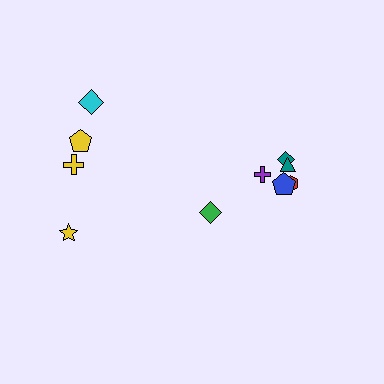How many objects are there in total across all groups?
There are 10 objects.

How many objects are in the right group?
There are 6 objects.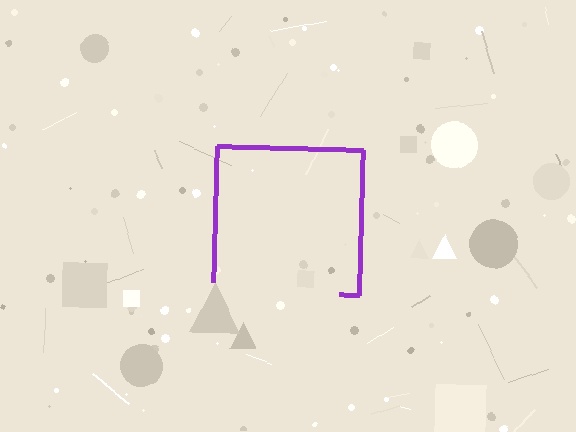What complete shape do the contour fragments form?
The contour fragments form a square.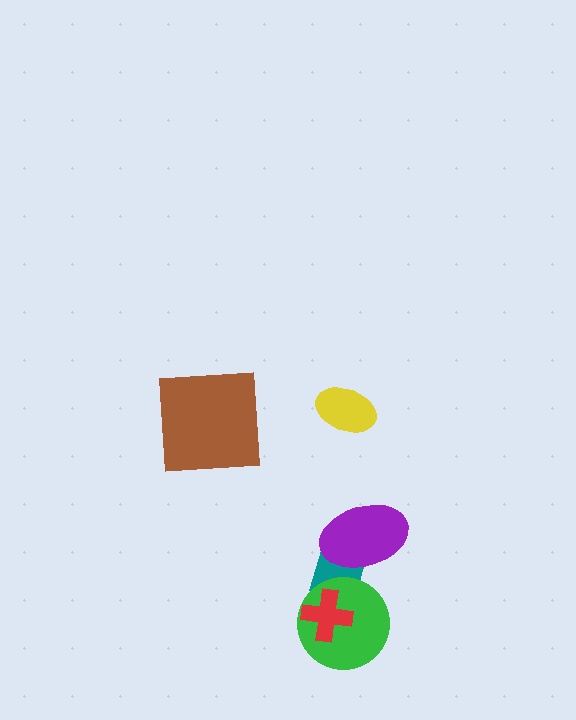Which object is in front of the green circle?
The red cross is in front of the green circle.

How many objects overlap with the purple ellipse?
1 object overlaps with the purple ellipse.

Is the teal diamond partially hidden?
Yes, it is partially covered by another shape.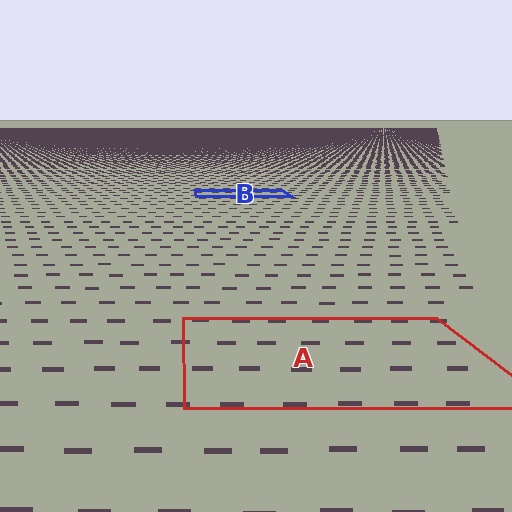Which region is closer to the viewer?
Region A is closer. The texture elements there are larger and more spread out.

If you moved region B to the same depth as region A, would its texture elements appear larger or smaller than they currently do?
They would appear larger. At a closer depth, the same texture elements are projected at a bigger on-screen size.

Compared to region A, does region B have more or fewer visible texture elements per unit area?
Region B has more texture elements per unit area — they are packed more densely because it is farther away.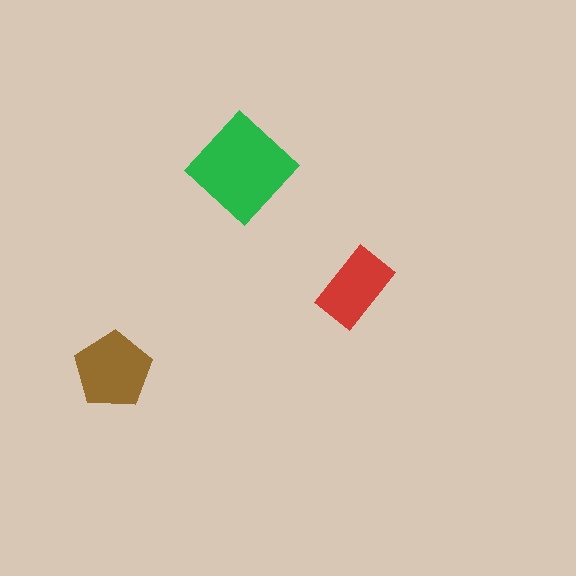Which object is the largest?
The green diamond.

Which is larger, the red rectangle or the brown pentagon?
The brown pentagon.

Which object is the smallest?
The red rectangle.